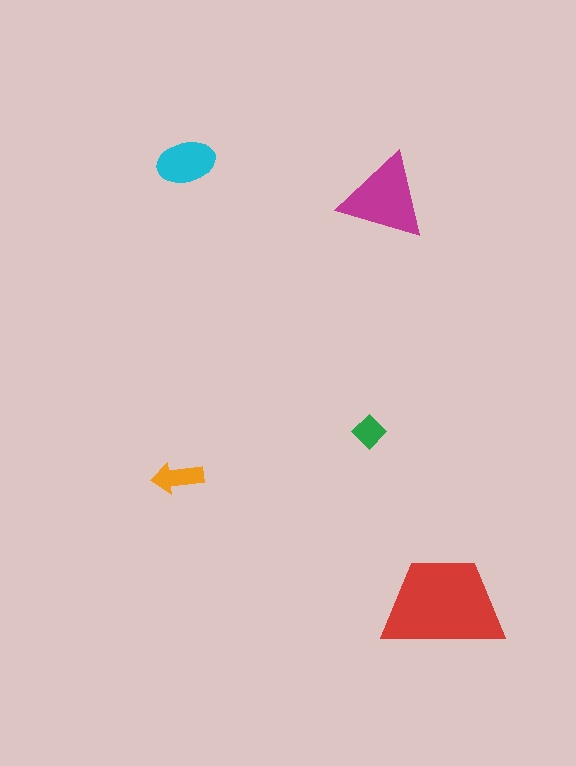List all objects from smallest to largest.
The green diamond, the orange arrow, the cyan ellipse, the magenta triangle, the red trapezoid.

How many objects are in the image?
There are 5 objects in the image.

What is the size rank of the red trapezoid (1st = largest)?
1st.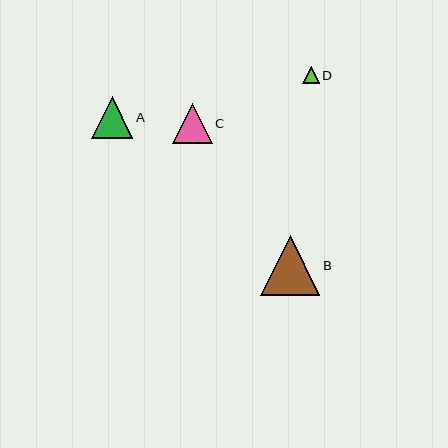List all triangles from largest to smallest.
From largest to smallest: B, A, C, D.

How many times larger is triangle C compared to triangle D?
Triangle C is approximately 2.4 times the size of triangle D.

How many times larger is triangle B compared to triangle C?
Triangle B is approximately 1.5 times the size of triangle C.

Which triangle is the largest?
Triangle B is the largest with a size of approximately 60 pixels.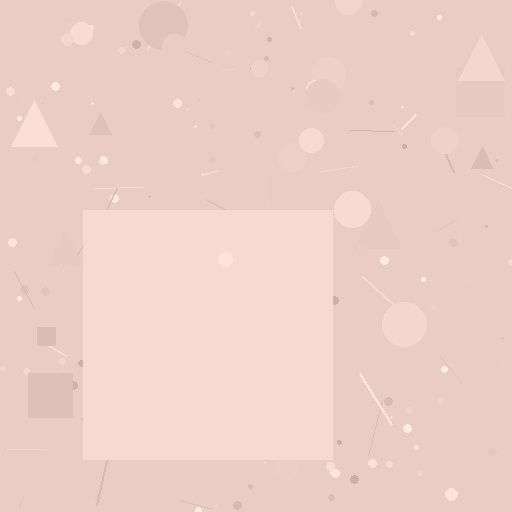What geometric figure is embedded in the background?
A square is embedded in the background.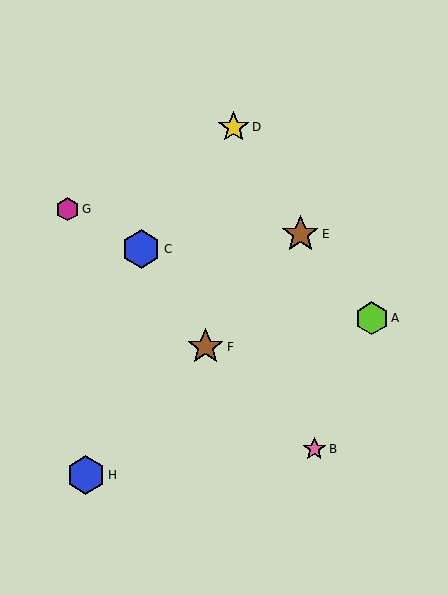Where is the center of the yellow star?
The center of the yellow star is at (234, 127).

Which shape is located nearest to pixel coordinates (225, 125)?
The yellow star (labeled D) at (234, 127) is nearest to that location.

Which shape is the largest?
The blue hexagon (labeled H) is the largest.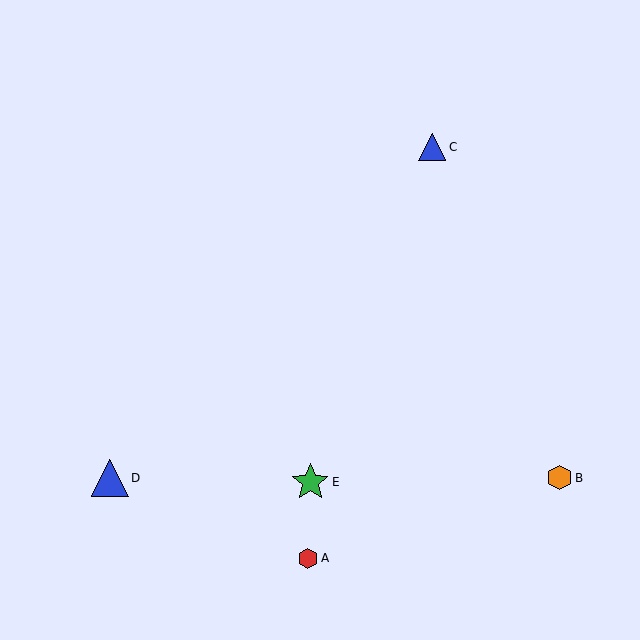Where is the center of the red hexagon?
The center of the red hexagon is at (308, 558).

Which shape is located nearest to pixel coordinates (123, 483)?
The blue triangle (labeled D) at (110, 478) is nearest to that location.